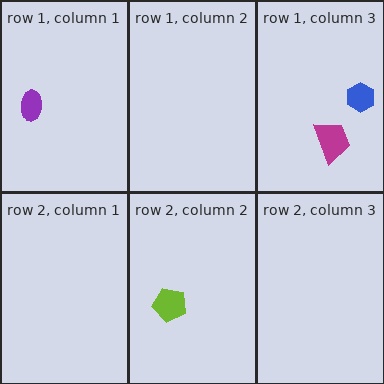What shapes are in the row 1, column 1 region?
The purple ellipse.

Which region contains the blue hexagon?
The row 1, column 3 region.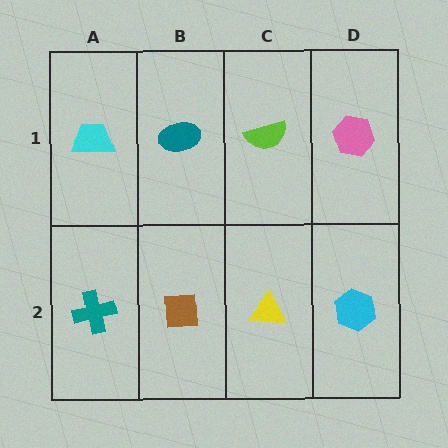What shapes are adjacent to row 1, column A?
A teal cross (row 2, column A), a teal ellipse (row 1, column B).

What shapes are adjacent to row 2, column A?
A cyan trapezoid (row 1, column A), a brown square (row 2, column B).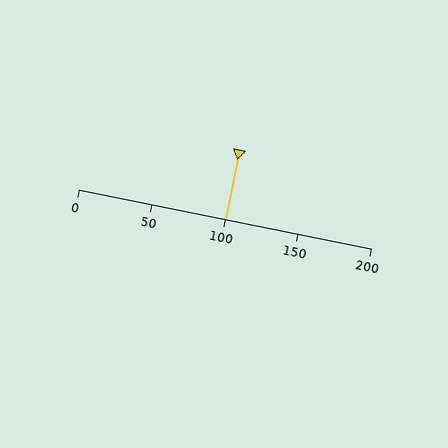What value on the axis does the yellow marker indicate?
The marker indicates approximately 100.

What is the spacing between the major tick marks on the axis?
The major ticks are spaced 50 apart.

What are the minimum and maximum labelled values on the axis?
The axis runs from 0 to 200.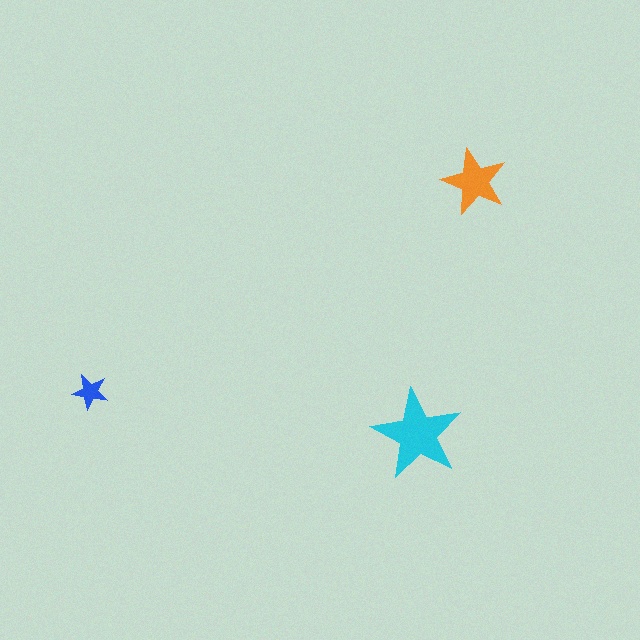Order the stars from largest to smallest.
the cyan one, the orange one, the blue one.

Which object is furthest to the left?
The blue star is leftmost.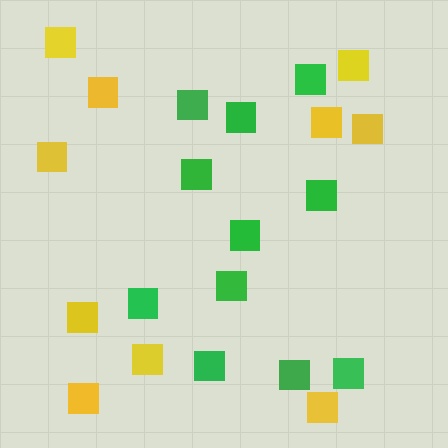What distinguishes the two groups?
There are 2 groups: one group of yellow squares (10) and one group of green squares (11).